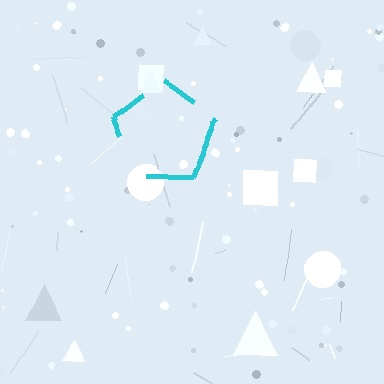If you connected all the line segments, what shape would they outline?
They would outline a pentagon.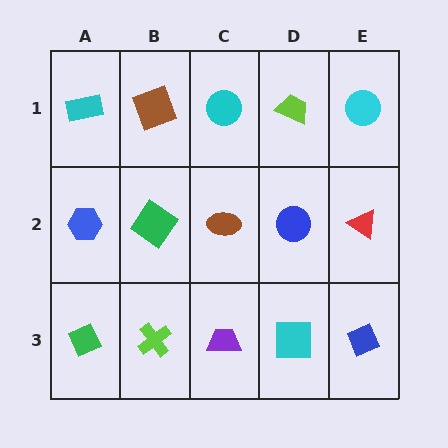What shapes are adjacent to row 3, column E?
A red triangle (row 2, column E), a cyan square (row 3, column D).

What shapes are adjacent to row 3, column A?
A blue hexagon (row 2, column A), a lime cross (row 3, column B).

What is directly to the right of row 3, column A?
A lime cross.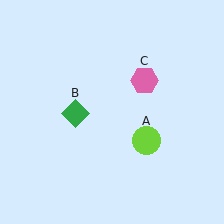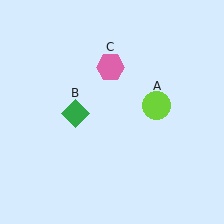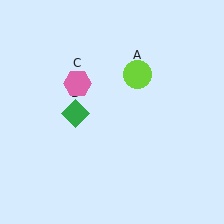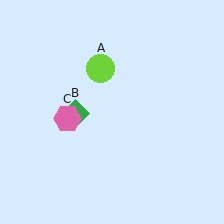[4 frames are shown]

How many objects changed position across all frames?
2 objects changed position: lime circle (object A), pink hexagon (object C).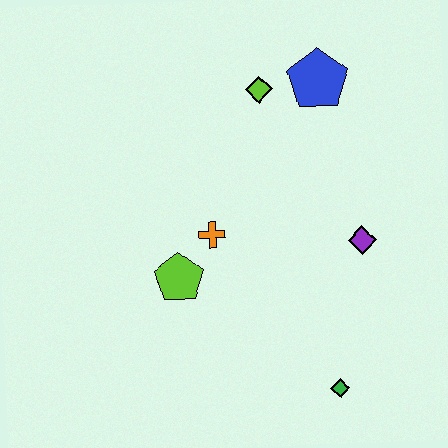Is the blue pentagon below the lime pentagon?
No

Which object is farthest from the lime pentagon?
The blue pentagon is farthest from the lime pentagon.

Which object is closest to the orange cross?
The lime pentagon is closest to the orange cross.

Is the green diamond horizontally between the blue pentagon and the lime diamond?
No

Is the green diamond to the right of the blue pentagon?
Yes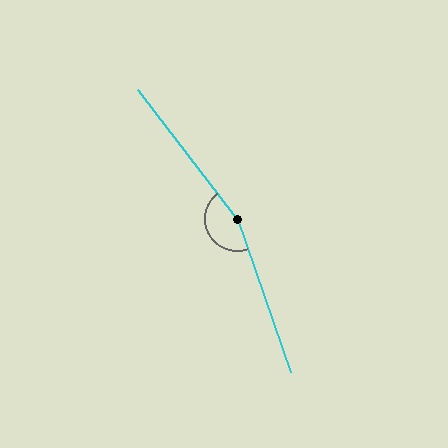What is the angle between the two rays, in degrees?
Approximately 161 degrees.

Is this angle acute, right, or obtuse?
It is obtuse.